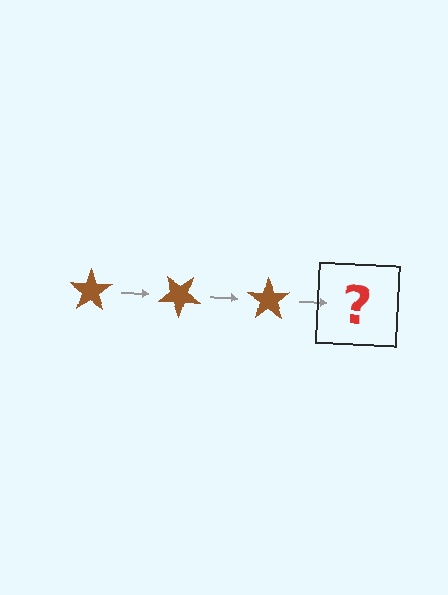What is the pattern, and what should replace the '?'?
The pattern is that the star rotates 35 degrees each step. The '?' should be a brown star rotated 105 degrees.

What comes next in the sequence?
The next element should be a brown star rotated 105 degrees.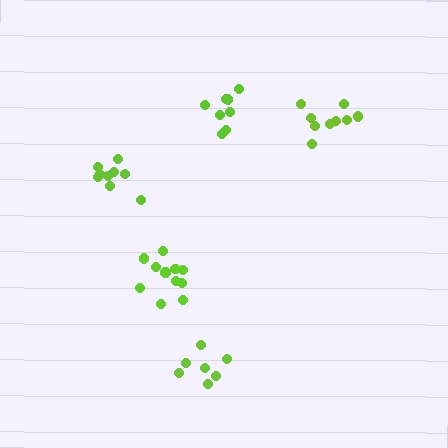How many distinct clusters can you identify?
There are 5 distinct clusters.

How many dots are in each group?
Group 1: 9 dots, Group 2: 7 dots, Group 3: 8 dots, Group 4: 9 dots, Group 5: 11 dots (44 total).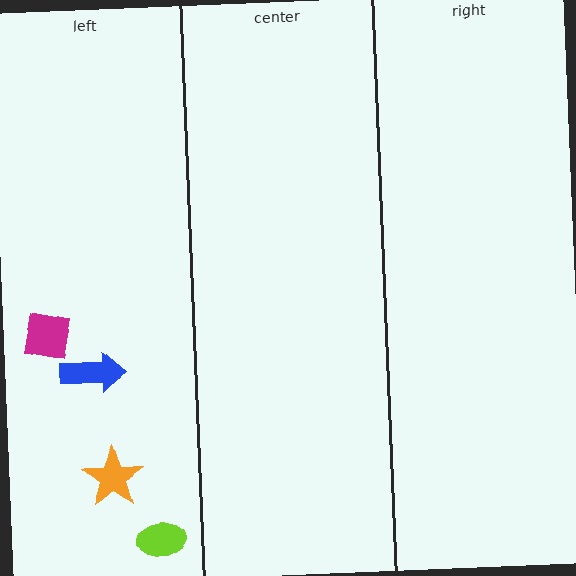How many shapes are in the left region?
4.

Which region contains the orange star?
The left region.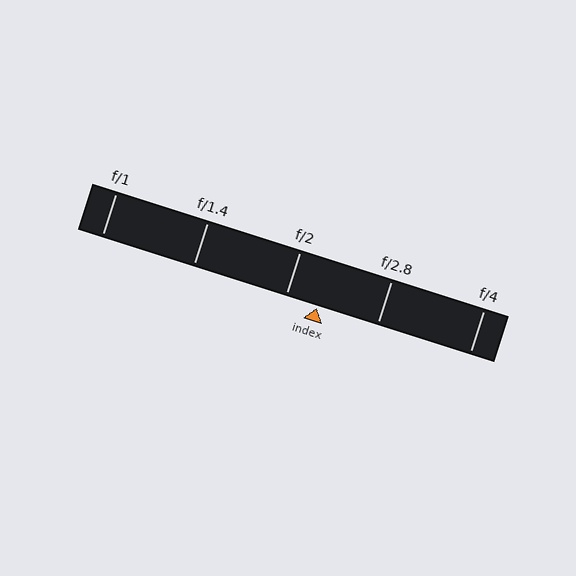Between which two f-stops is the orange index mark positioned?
The index mark is between f/2 and f/2.8.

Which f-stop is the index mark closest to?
The index mark is closest to f/2.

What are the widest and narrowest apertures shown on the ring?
The widest aperture shown is f/1 and the narrowest is f/4.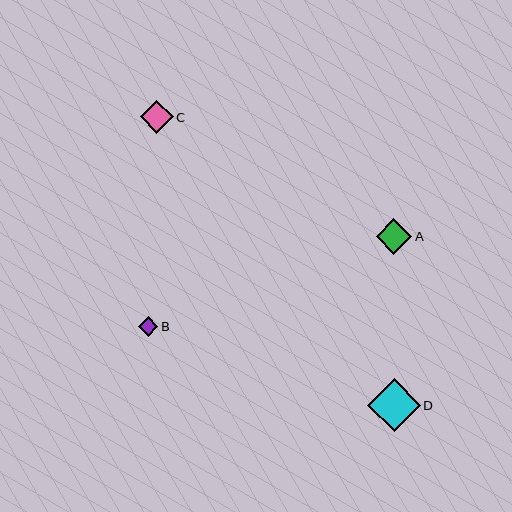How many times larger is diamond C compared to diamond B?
Diamond C is approximately 1.7 times the size of diamond B.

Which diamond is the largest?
Diamond D is the largest with a size of approximately 52 pixels.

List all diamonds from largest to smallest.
From largest to smallest: D, A, C, B.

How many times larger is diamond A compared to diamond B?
Diamond A is approximately 1.9 times the size of diamond B.